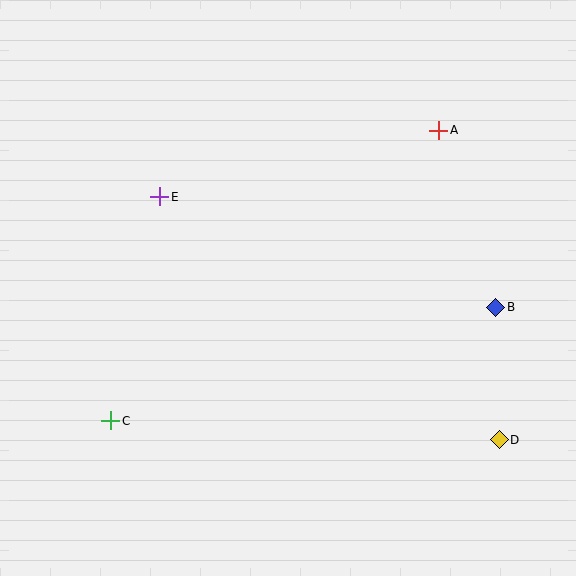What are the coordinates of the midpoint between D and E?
The midpoint between D and E is at (329, 318).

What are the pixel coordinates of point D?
Point D is at (499, 440).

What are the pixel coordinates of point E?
Point E is at (160, 197).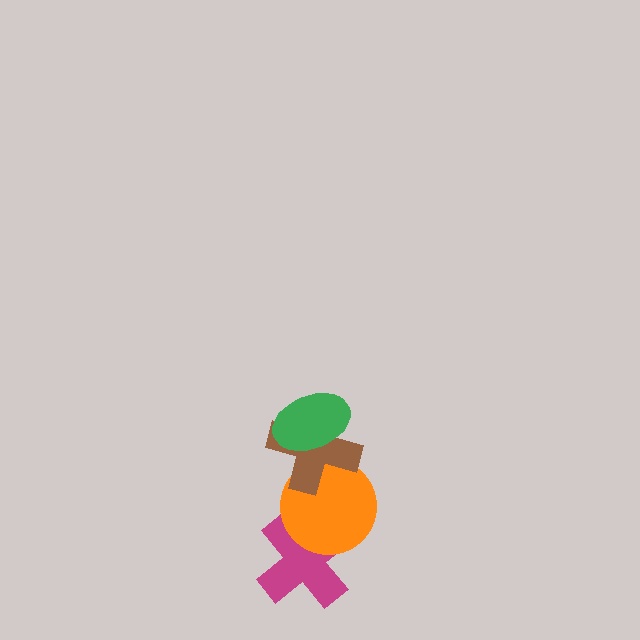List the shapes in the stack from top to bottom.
From top to bottom: the green ellipse, the brown cross, the orange circle, the magenta cross.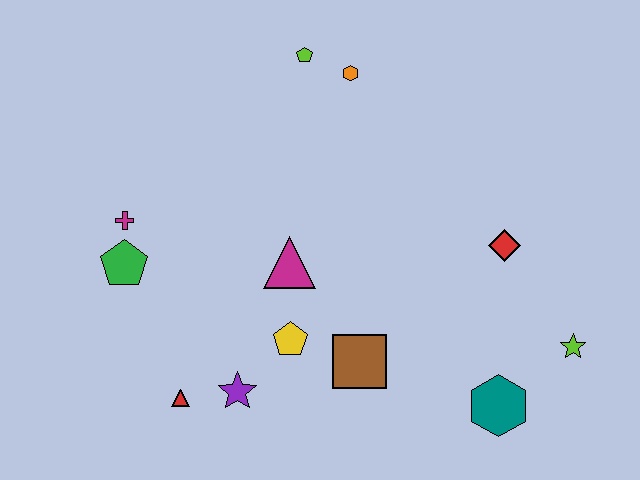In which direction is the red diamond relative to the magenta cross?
The red diamond is to the right of the magenta cross.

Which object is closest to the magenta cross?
The green pentagon is closest to the magenta cross.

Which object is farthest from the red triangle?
The lime star is farthest from the red triangle.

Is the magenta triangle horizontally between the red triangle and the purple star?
No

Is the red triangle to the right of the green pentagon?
Yes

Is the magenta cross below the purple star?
No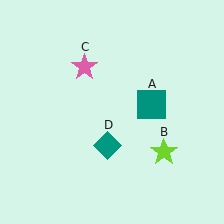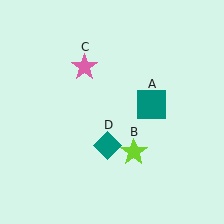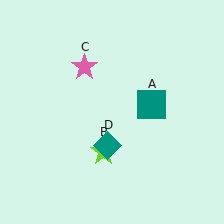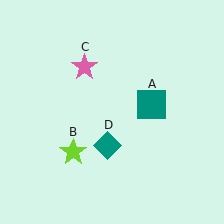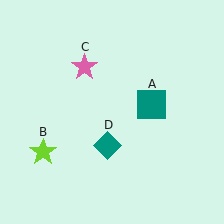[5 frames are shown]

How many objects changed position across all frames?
1 object changed position: lime star (object B).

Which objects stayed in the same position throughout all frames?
Teal square (object A) and pink star (object C) and teal diamond (object D) remained stationary.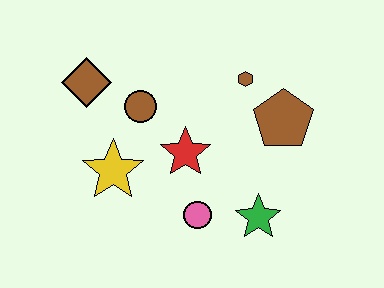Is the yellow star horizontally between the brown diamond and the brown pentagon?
Yes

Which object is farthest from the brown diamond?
The green star is farthest from the brown diamond.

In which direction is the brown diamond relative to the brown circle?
The brown diamond is to the left of the brown circle.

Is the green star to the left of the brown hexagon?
No